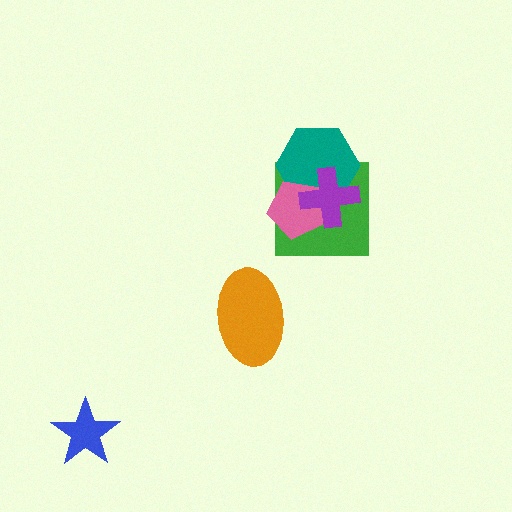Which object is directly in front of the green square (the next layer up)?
The teal hexagon is directly in front of the green square.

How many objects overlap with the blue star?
0 objects overlap with the blue star.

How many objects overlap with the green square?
3 objects overlap with the green square.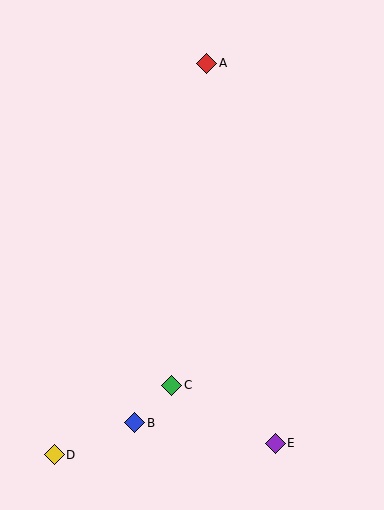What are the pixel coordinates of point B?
Point B is at (135, 423).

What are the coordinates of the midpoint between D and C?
The midpoint between D and C is at (113, 420).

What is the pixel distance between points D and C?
The distance between D and C is 137 pixels.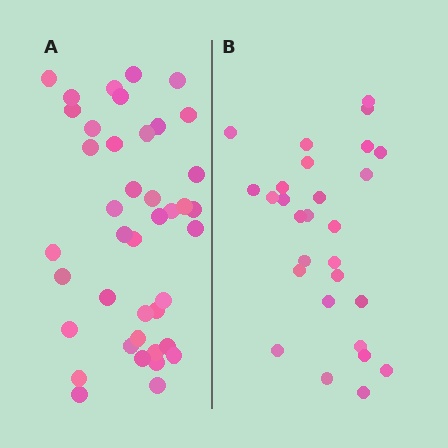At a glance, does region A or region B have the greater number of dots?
Region A (the left region) has more dots.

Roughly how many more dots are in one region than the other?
Region A has approximately 15 more dots than region B.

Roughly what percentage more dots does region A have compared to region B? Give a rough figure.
About 45% more.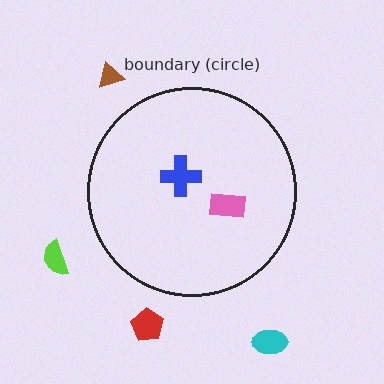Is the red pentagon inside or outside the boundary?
Outside.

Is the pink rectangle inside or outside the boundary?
Inside.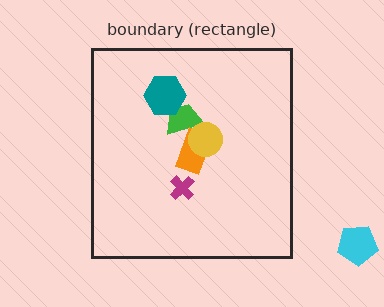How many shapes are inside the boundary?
5 inside, 1 outside.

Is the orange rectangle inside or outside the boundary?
Inside.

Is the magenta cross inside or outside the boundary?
Inside.